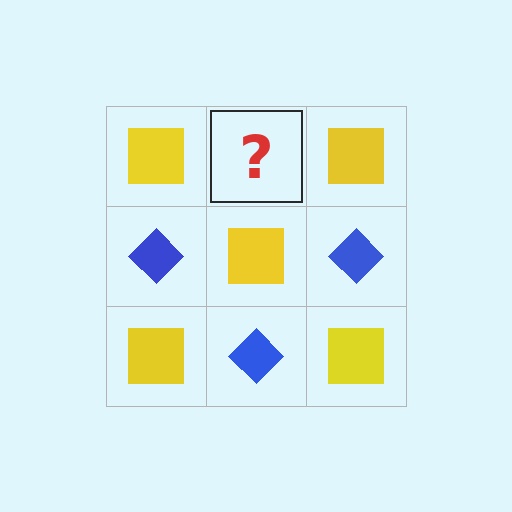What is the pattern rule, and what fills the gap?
The rule is that it alternates yellow square and blue diamond in a checkerboard pattern. The gap should be filled with a blue diamond.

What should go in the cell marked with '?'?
The missing cell should contain a blue diamond.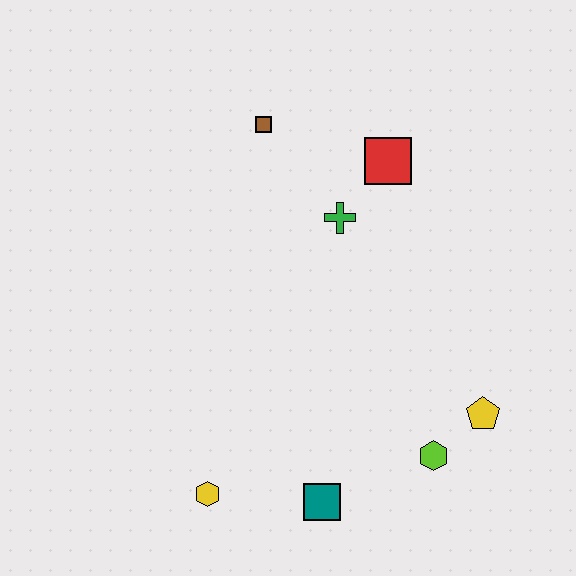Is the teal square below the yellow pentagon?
Yes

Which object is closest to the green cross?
The red square is closest to the green cross.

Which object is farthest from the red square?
The yellow hexagon is farthest from the red square.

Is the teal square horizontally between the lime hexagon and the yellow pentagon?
No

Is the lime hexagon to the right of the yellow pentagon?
No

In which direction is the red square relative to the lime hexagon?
The red square is above the lime hexagon.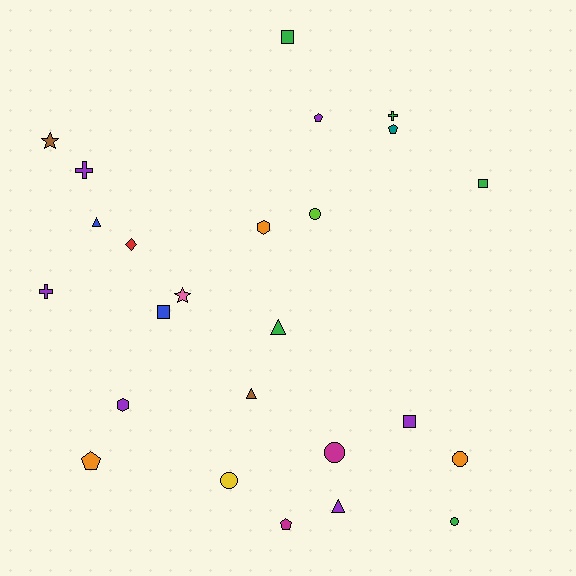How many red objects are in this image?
There is 1 red object.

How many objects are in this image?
There are 25 objects.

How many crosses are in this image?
There are 3 crosses.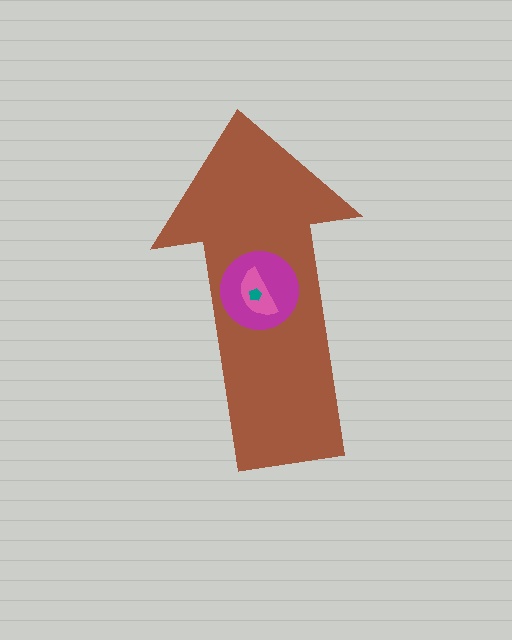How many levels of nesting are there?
4.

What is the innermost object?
The teal pentagon.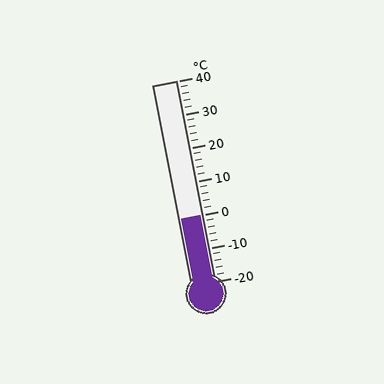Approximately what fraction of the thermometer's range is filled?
The thermometer is filled to approximately 35% of its range.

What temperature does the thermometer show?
The thermometer shows approximately 0°C.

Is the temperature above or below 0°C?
The temperature is at 0°C.